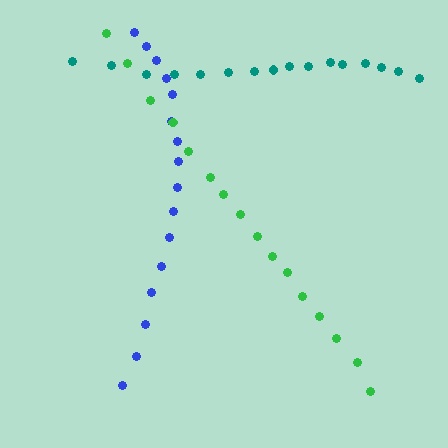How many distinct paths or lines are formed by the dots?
There are 3 distinct paths.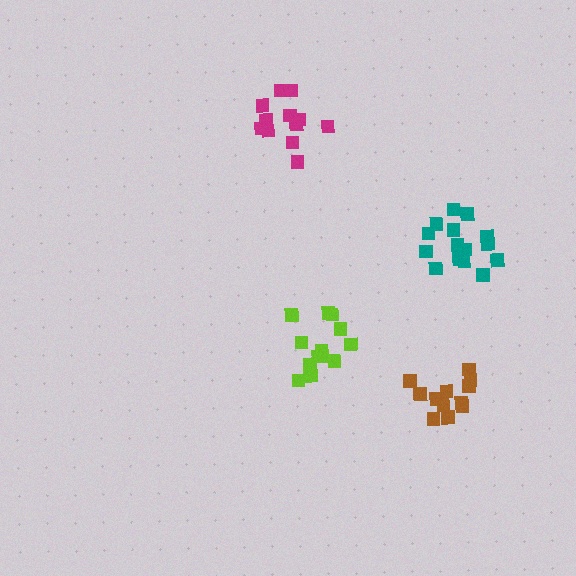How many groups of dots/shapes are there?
There are 4 groups.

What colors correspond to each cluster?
The clusters are colored: lime, magenta, brown, teal.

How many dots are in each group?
Group 1: 14 dots, Group 2: 12 dots, Group 3: 12 dots, Group 4: 15 dots (53 total).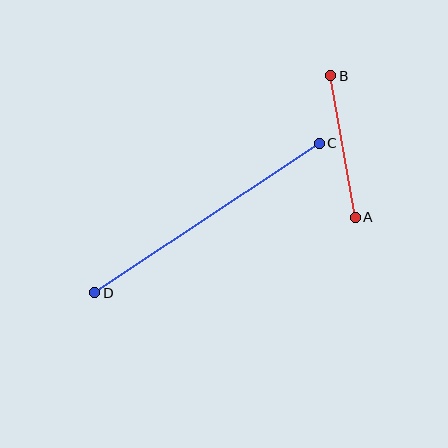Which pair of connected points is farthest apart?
Points C and D are farthest apart.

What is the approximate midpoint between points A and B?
The midpoint is at approximately (343, 146) pixels.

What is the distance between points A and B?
The distance is approximately 143 pixels.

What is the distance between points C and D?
The distance is approximately 270 pixels.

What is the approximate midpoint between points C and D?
The midpoint is at approximately (207, 218) pixels.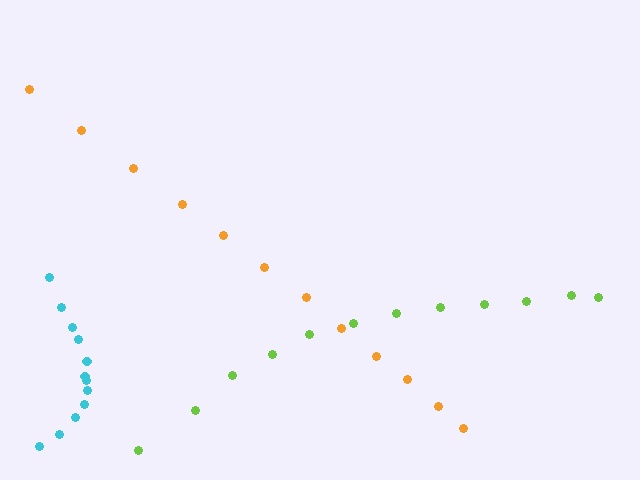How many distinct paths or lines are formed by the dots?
There are 3 distinct paths.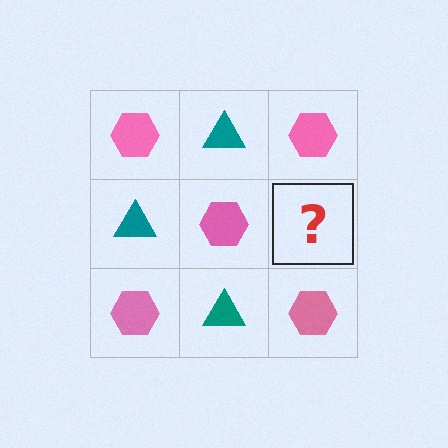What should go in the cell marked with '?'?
The missing cell should contain a teal triangle.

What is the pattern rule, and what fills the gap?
The rule is that it alternates pink hexagon and teal triangle in a checkerboard pattern. The gap should be filled with a teal triangle.